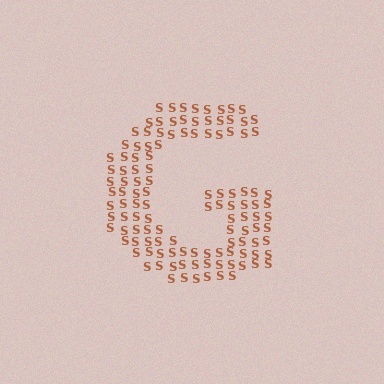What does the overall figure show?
The overall figure shows the letter G.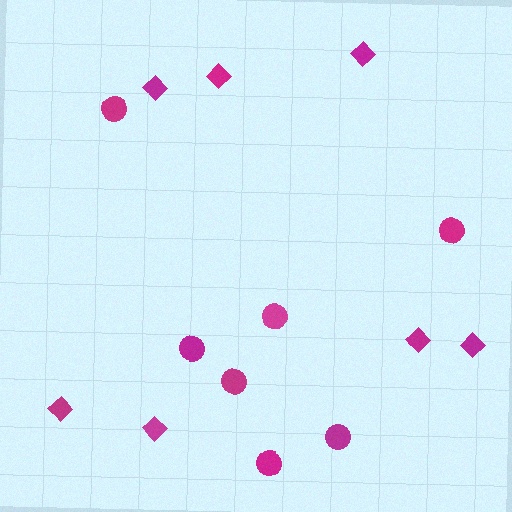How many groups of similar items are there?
There are 2 groups: one group of diamonds (7) and one group of circles (7).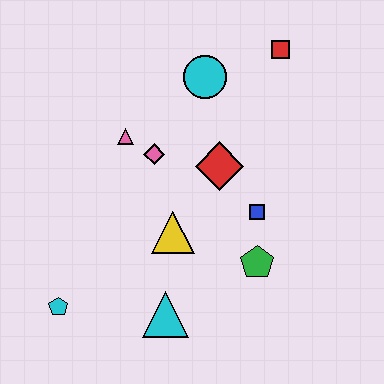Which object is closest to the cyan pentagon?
The cyan triangle is closest to the cyan pentagon.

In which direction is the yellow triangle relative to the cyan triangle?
The yellow triangle is above the cyan triangle.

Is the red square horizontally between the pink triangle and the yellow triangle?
No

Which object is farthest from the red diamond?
The cyan pentagon is farthest from the red diamond.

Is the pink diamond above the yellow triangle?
Yes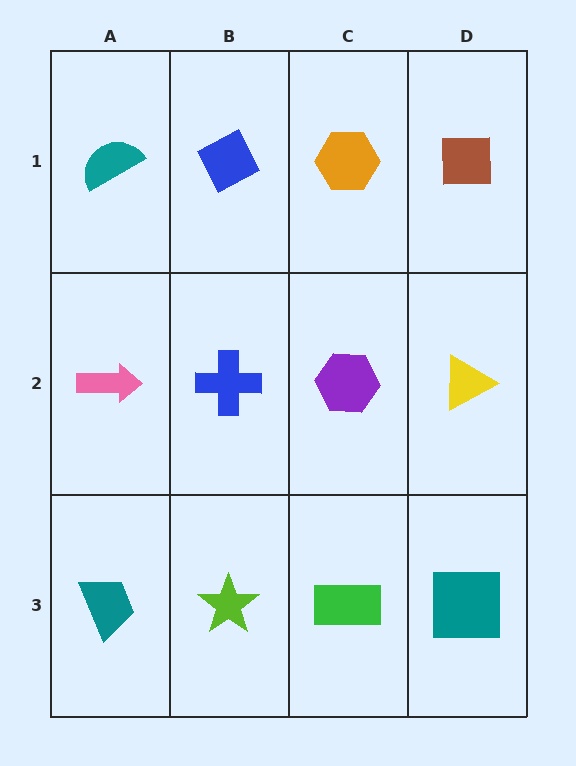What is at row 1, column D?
A brown square.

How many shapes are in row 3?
4 shapes.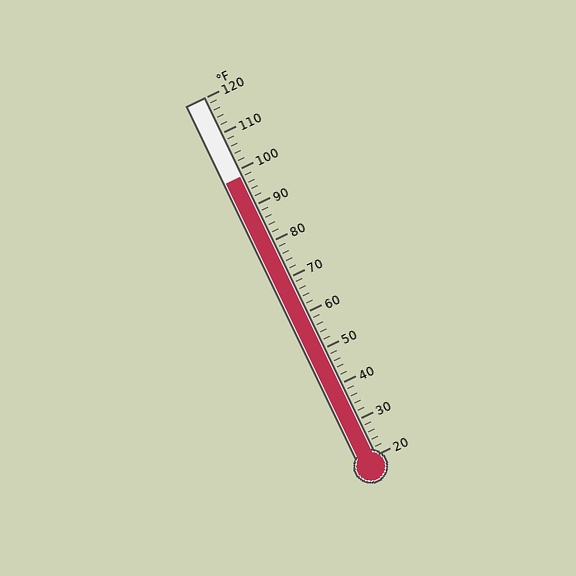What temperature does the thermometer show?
The thermometer shows approximately 98°F.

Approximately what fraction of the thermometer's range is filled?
The thermometer is filled to approximately 80% of its range.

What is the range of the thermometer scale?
The thermometer scale ranges from 20°F to 120°F.